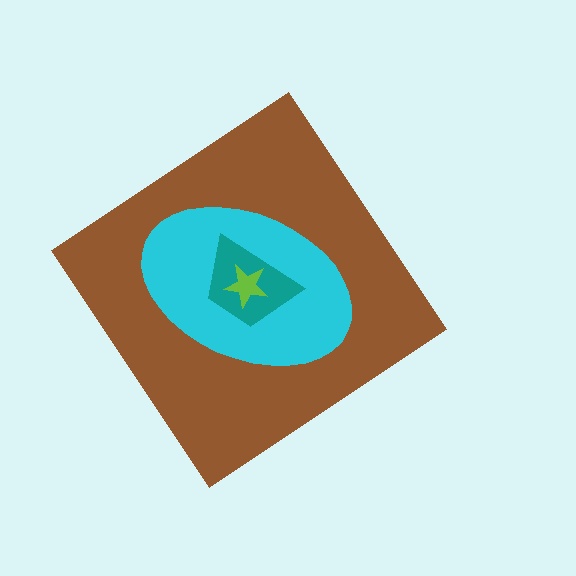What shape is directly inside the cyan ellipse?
The teal trapezoid.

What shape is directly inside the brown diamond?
The cyan ellipse.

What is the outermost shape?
The brown diamond.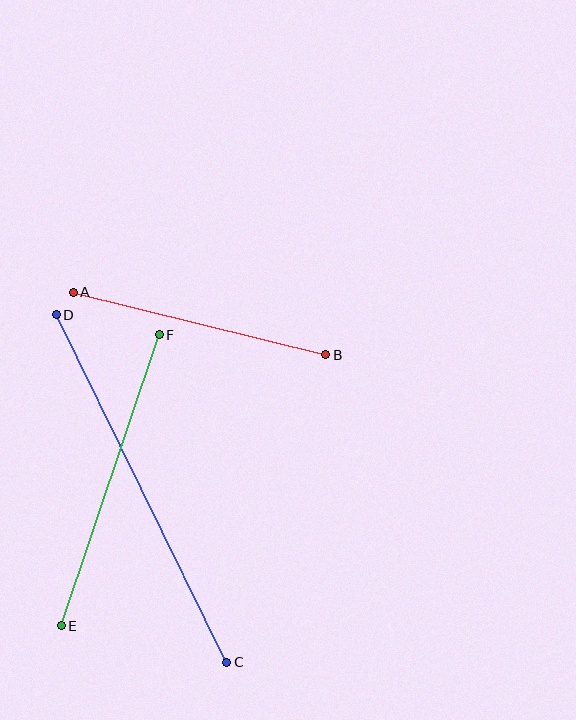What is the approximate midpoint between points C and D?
The midpoint is at approximately (141, 489) pixels.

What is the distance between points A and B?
The distance is approximately 260 pixels.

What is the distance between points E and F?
The distance is approximately 307 pixels.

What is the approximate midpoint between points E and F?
The midpoint is at approximately (110, 480) pixels.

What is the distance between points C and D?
The distance is approximately 387 pixels.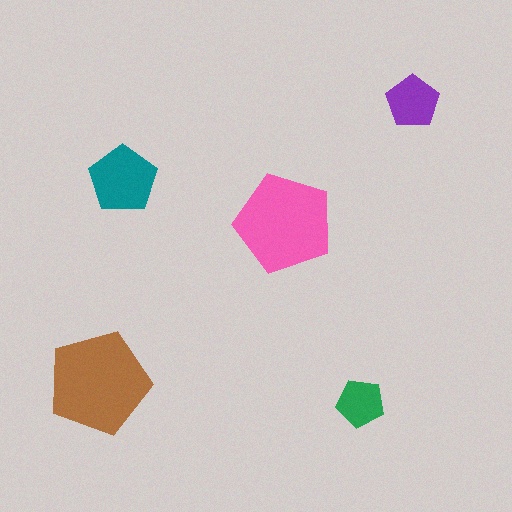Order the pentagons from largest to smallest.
the brown one, the pink one, the teal one, the purple one, the green one.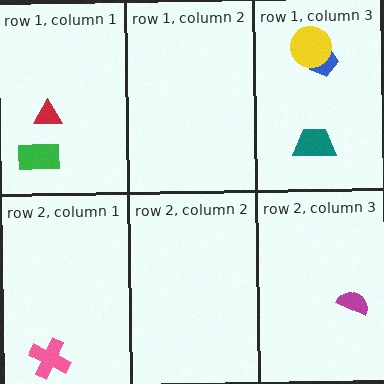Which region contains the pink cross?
The row 2, column 1 region.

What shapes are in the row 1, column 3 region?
The blue pentagon, the teal trapezoid, the yellow circle.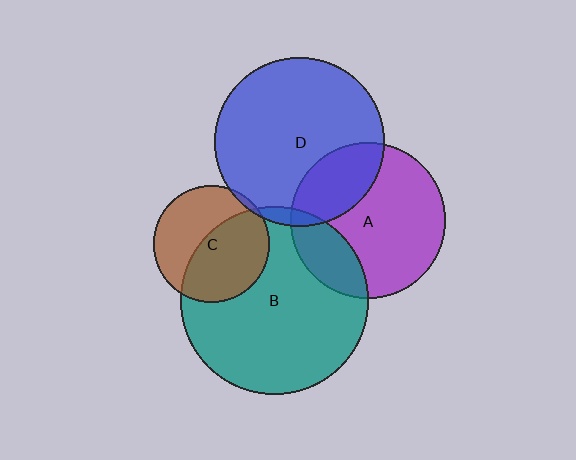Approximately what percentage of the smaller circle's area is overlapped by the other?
Approximately 55%.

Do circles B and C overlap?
Yes.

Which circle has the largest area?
Circle B (teal).